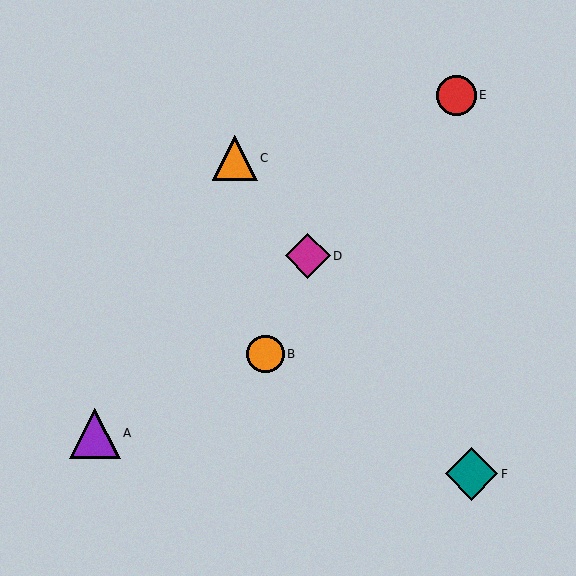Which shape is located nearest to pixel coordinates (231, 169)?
The orange triangle (labeled C) at (235, 158) is nearest to that location.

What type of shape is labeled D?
Shape D is a magenta diamond.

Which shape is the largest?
The teal diamond (labeled F) is the largest.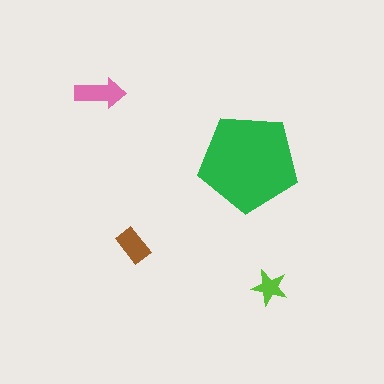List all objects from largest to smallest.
The green pentagon, the pink arrow, the brown rectangle, the lime star.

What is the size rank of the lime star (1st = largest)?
4th.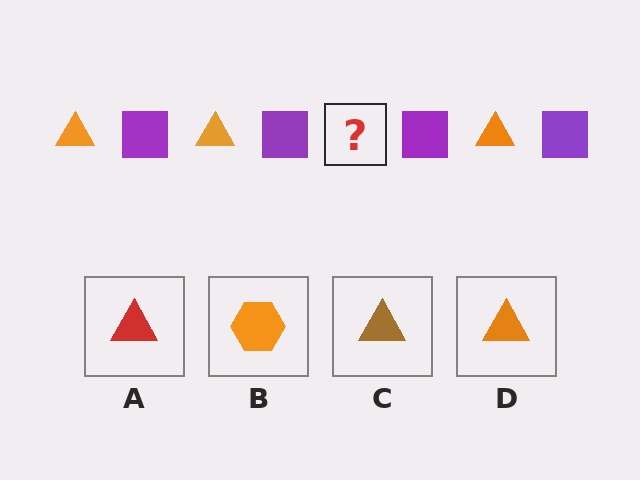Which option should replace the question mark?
Option D.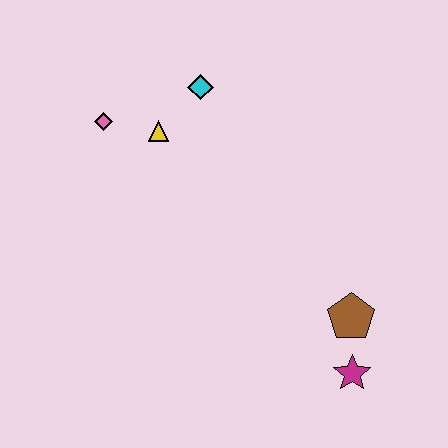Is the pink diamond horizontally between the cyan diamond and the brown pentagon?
No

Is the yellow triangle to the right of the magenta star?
No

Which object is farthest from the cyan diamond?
The magenta star is farthest from the cyan diamond.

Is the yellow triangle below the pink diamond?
Yes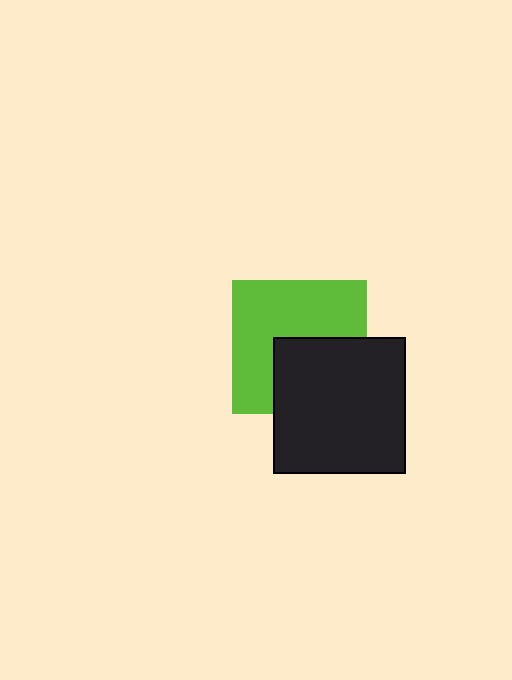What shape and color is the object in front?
The object in front is a black rectangle.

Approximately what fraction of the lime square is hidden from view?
Roughly 39% of the lime square is hidden behind the black rectangle.